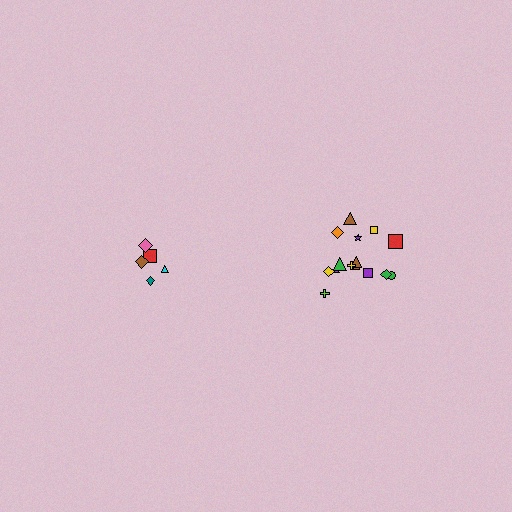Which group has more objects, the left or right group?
The right group.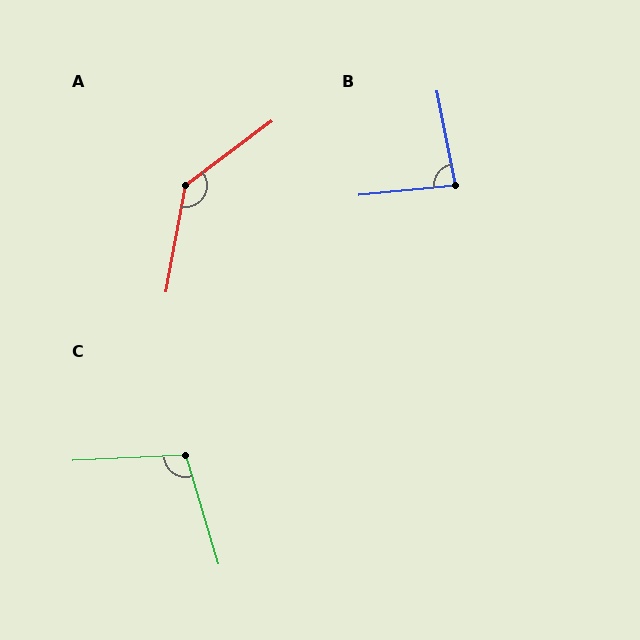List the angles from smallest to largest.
B (85°), C (104°), A (137°).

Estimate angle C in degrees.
Approximately 104 degrees.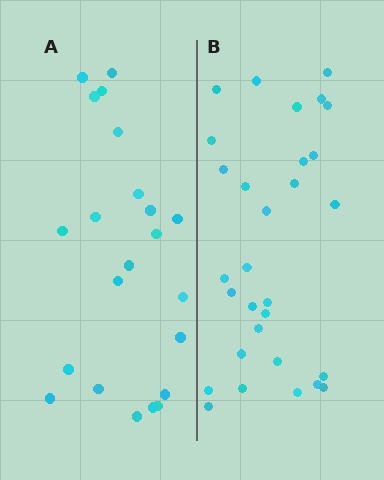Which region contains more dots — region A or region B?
Region B (the right region) has more dots.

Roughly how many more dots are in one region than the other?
Region B has roughly 8 or so more dots than region A.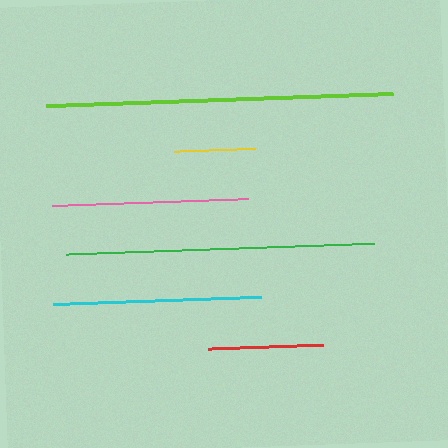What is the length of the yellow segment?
The yellow segment is approximately 81 pixels long.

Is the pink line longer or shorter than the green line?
The green line is longer than the pink line.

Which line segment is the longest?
The lime line is the longest at approximately 347 pixels.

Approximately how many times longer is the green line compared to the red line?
The green line is approximately 2.7 times the length of the red line.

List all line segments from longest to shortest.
From longest to shortest: lime, green, cyan, pink, red, yellow.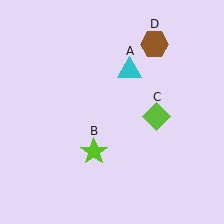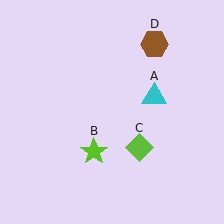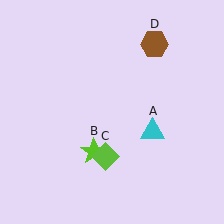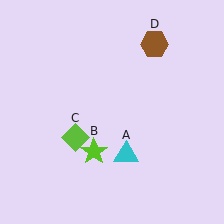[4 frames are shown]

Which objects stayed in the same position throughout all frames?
Lime star (object B) and brown hexagon (object D) remained stationary.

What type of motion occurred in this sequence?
The cyan triangle (object A), lime diamond (object C) rotated clockwise around the center of the scene.